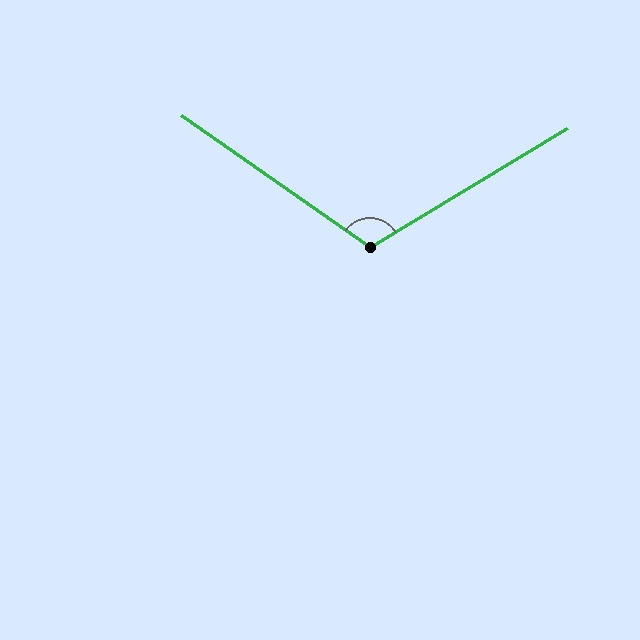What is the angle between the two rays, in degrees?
Approximately 114 degrees.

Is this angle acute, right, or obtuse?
It is obtuse.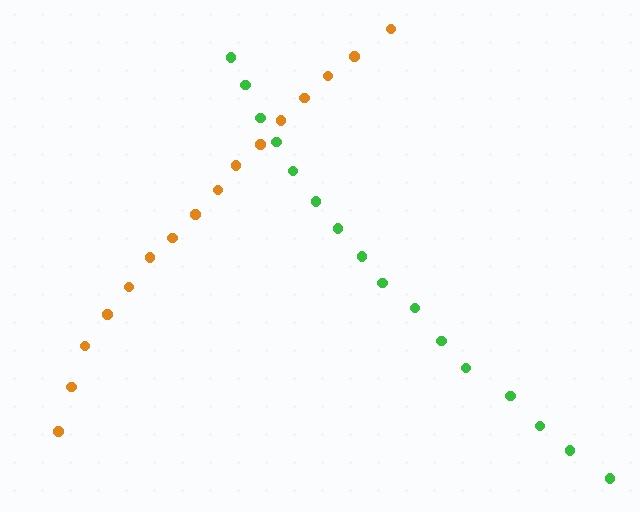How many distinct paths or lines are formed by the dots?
There are 2 distinct paths.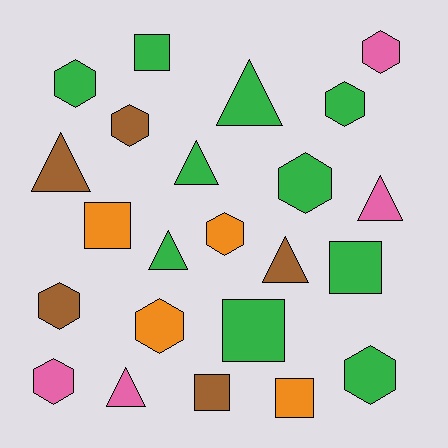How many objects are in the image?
There are 23 objects.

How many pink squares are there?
There are no pink squares.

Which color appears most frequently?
Green, with 10 objects.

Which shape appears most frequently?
Hexagon, with 10 objects.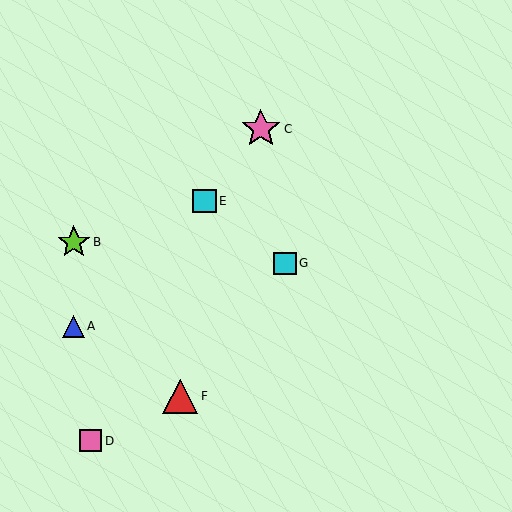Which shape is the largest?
The pink star (labeled C) is the largest.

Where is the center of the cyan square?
The center of the cyan square is at (204, 201).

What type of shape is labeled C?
Shape C is a pink star.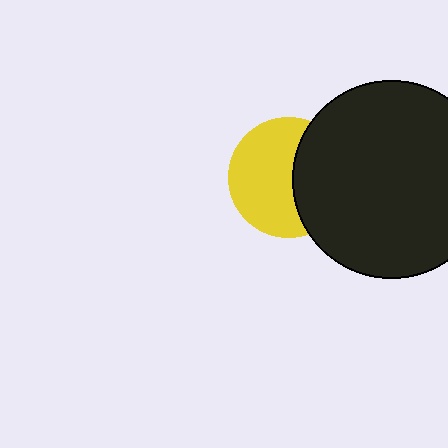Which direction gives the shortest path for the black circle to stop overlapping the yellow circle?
Moving right gives the shortest separation.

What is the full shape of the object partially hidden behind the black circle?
The partially hidden object is a yellow circle.